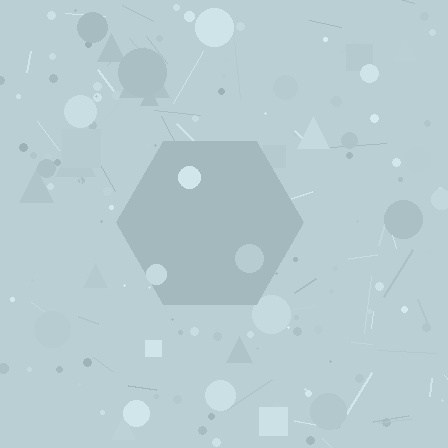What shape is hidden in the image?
A hexagon is hidden in the image.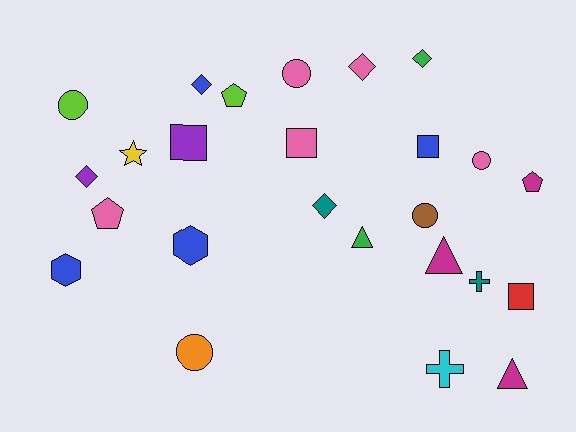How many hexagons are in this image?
There are 2 hexagons.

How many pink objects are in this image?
There are 5 pink objects.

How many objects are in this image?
There are 25 objects.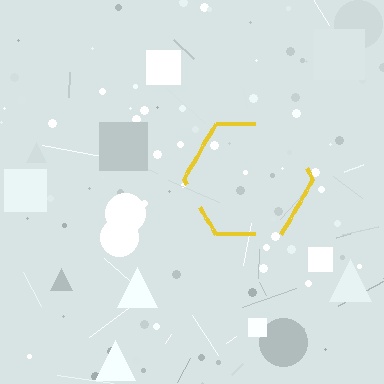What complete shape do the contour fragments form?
The contour fragments form a hexagon.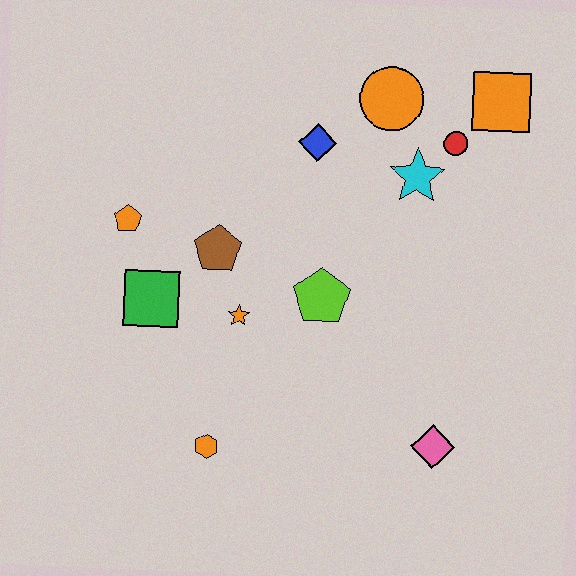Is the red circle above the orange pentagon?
Yes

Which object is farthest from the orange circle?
The orange hexagon is farthest from the orange circle.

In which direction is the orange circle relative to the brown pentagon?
The orange circle is to the right of the brown pentagon.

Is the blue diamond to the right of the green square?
Yes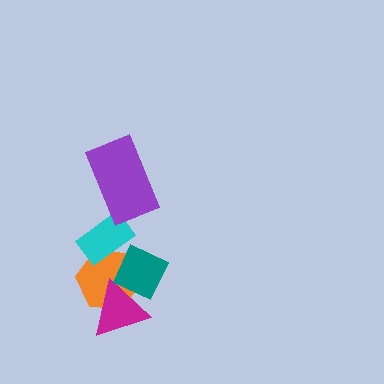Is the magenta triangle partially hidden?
Yes, it is partially covered by another shape.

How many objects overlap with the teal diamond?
3 objects overlap with the teal diamond.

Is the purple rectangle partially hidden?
No, no other shape covers it.